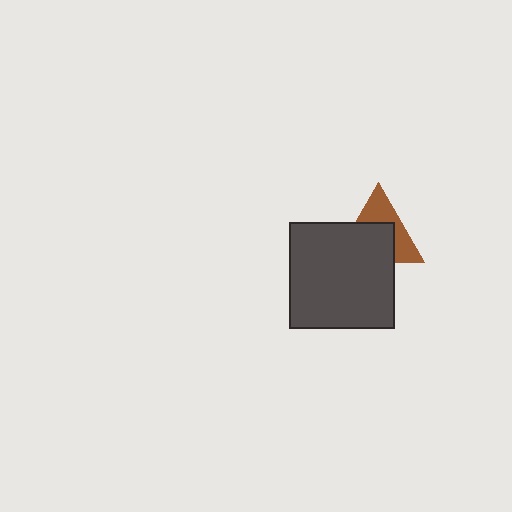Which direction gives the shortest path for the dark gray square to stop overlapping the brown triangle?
Moving down gives the shortest separation.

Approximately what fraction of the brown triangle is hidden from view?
Roughly 57% of the brown triangle is hidden behind the dark gray square.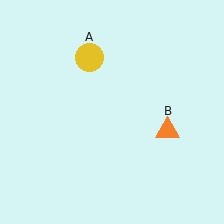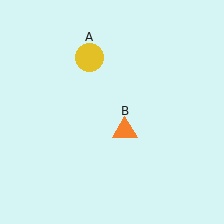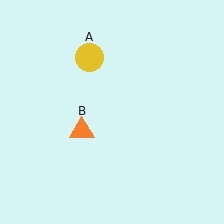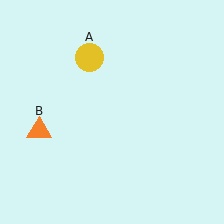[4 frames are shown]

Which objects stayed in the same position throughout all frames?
Yellow circle (object A) remained stationary.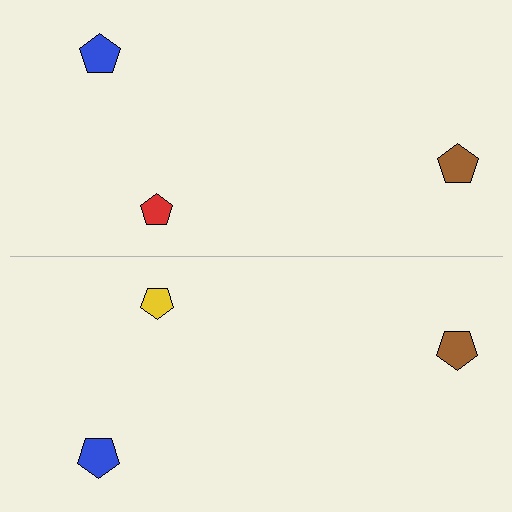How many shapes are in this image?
There are 6 shapes in this image.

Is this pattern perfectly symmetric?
No, the pattern is not perfectly symmetric. The yellow pentagon on the bottom side breaks the symmetry — its mirror counterpart is red.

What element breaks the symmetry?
The yellow pentagon on the bottom side breaks the symmetry — its mirror counterpart is red.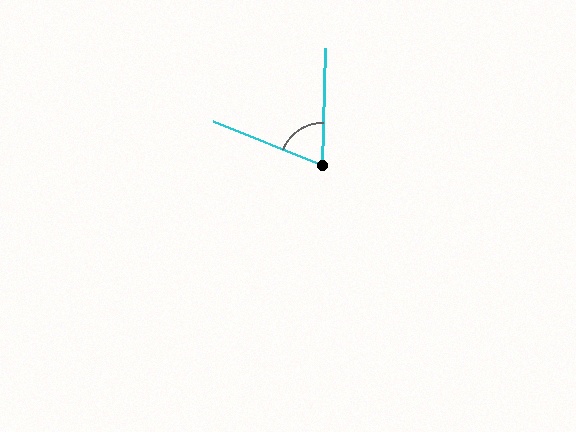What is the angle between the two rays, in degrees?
Approximately 70 degrees.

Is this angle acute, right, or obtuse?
It is acute.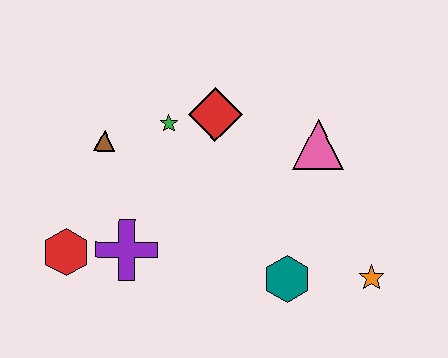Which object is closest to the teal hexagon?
The orange star is closest to the teal hexagon.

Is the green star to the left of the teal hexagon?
Yes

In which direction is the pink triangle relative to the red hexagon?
The pink triangle is to the right of the red hexagon.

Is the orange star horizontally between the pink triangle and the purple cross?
No